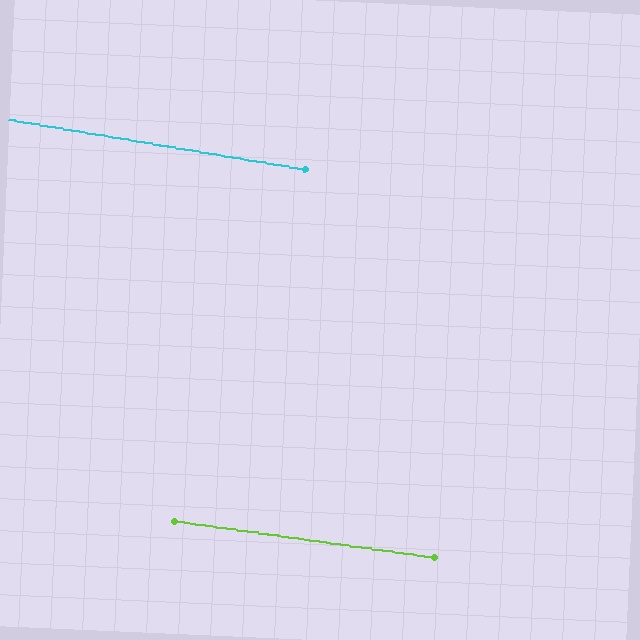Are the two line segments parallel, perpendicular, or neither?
Parallel — their directions differ by only 1.6°.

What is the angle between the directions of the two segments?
Approximately 2 degrees.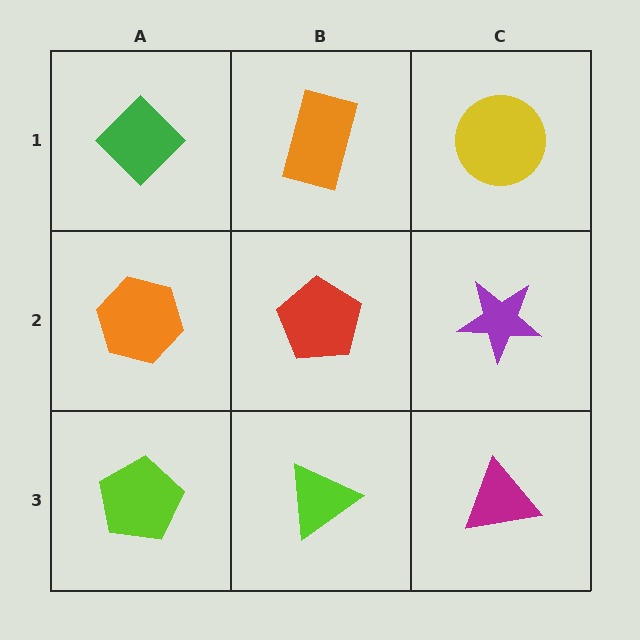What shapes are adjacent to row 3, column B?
A red pentagon (row 2, column B), a lime pentagon (row 3, column A), a magenta triangle (row 3, column C).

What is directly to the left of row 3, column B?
A lime pentagon.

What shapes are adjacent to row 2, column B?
An orange rectangle (row 1, column B), a lime triangle (row 3, column B), an orange hexagon (row 2, column A), a purple star (row 2, column C).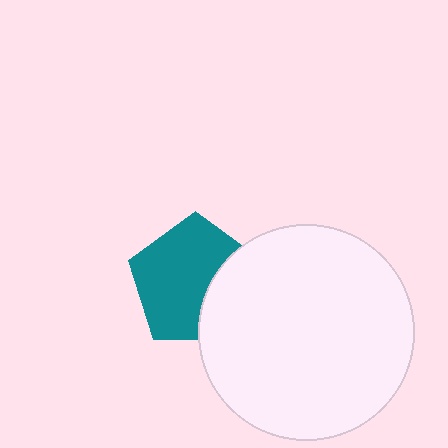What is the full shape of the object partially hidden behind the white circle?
The partially hidden object is a teal pentagon.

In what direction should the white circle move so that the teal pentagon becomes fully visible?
The white circle should move right. That is the shortest direction to clear the overlap and leave the teal pentagon fully visible.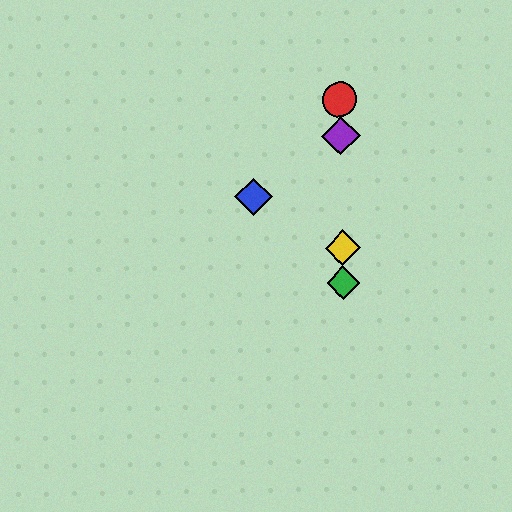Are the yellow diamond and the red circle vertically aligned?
Yes, both are at x≈343.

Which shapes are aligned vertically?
The red circle, the green diamond, the yellow diamond, the purple diamond are aligned vertically.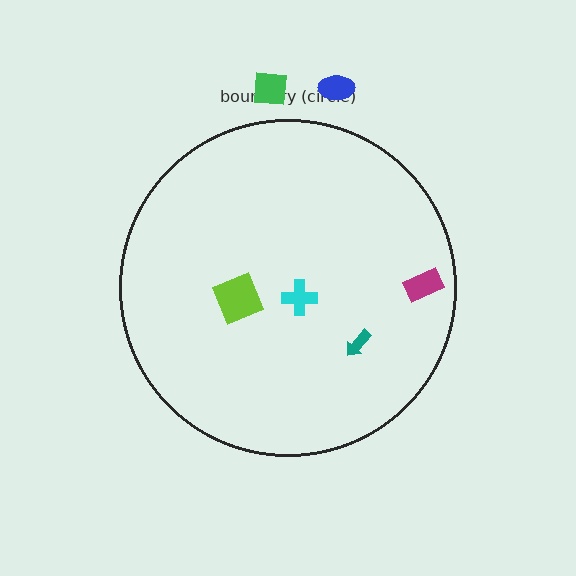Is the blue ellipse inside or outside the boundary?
Outside.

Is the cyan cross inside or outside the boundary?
Inside.